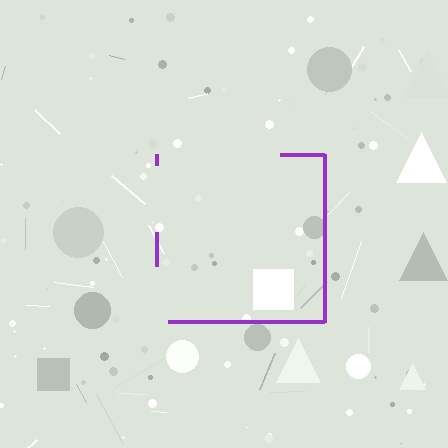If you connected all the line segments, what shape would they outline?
They would outline a square.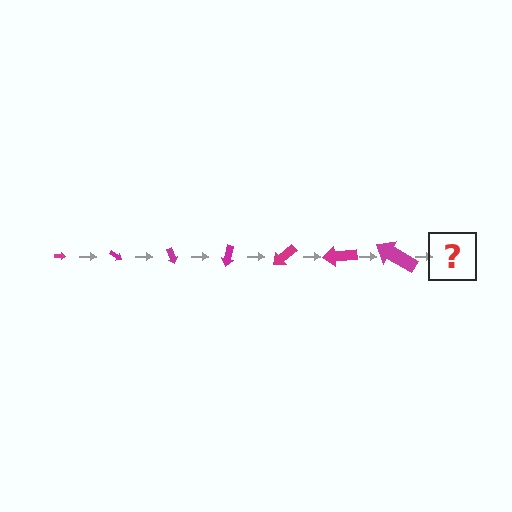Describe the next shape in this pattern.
It should be an arrow, larger than the previous one and rotated 245 degrees from the start.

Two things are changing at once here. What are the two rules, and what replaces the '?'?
The two rules are that the arrow grows larger each step and it rotates 35 degrees each step. The '?' should be an arrow, larger than the previous one and rotated 245 degrees from the start.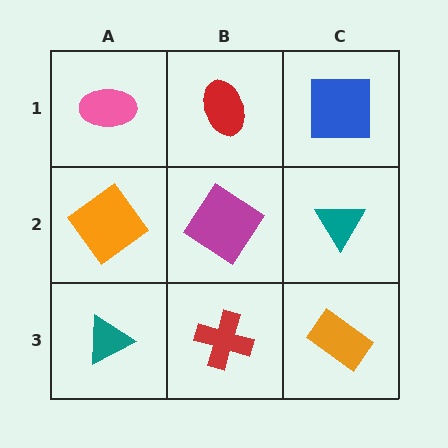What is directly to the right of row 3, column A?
A red cross.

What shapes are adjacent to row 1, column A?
An orange diamond (row 2, column A), a red ellipse (row 1, column B).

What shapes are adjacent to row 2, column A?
A pink ellipse (row 1, column A), a teal triangle (row 3, column A), a magenta diamond (row 2, column B).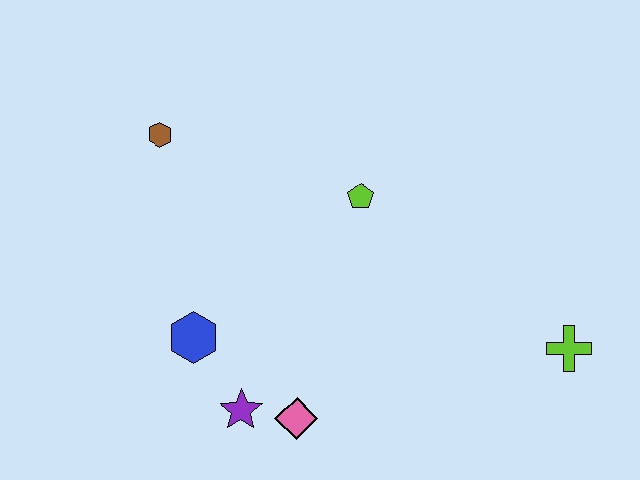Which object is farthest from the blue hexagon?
The lime cross is farthest from the blue hexagon.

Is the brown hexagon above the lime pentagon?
Yes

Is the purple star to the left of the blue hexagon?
No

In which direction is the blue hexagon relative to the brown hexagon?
The blue hexagon is below the brown hexagon.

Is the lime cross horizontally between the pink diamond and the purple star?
No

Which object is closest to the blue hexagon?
The purple star is closest to the blue hexagon.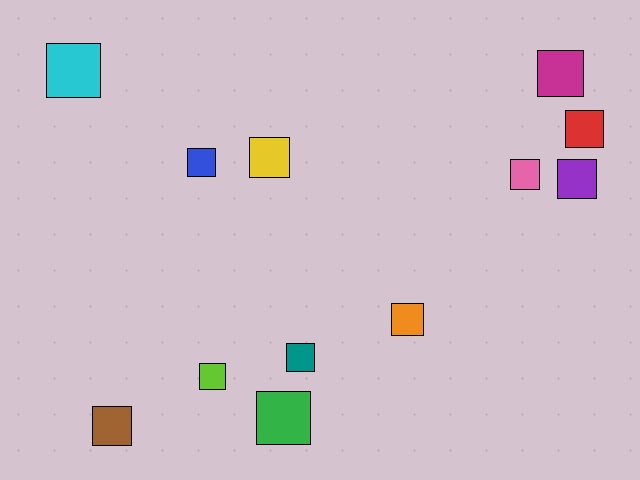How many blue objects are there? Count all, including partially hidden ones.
There is 1 blue object.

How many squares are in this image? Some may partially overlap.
There are 12 squares.